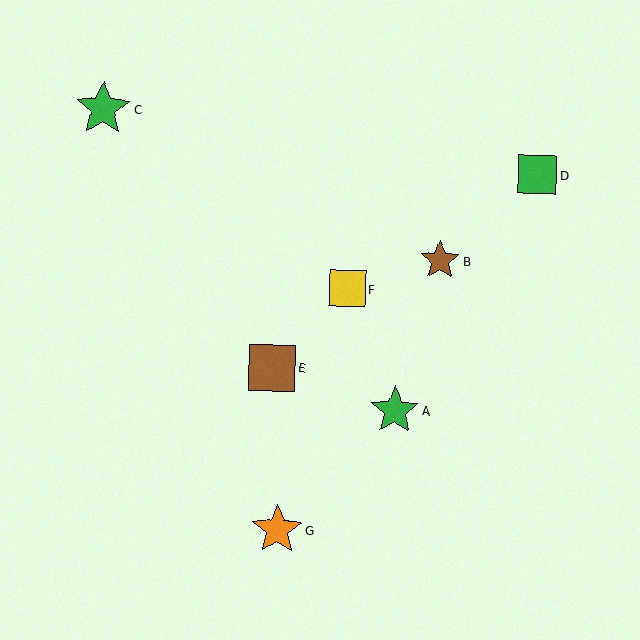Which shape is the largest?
The green star (labeled C) is the largest.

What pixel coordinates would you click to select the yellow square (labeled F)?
Click at (347, 289) to select the yellow square F.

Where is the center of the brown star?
The center of the brown star is at (440, 260).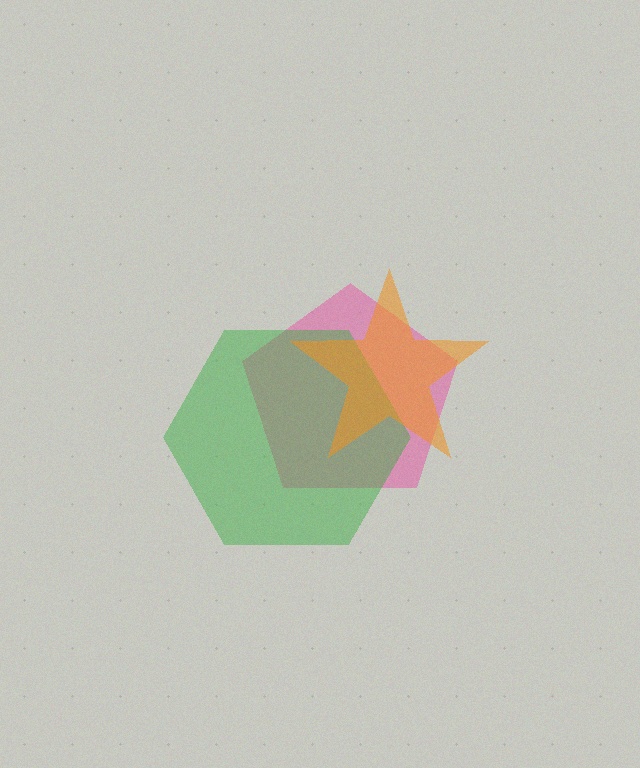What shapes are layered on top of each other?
The layered shapes are: a pink pentagon, a green hexagon, an orange star.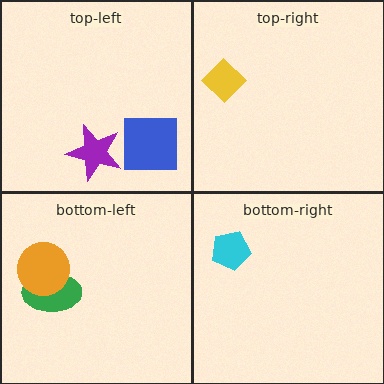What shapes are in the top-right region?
The yellow diamond.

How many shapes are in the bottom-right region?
1.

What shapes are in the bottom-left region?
The green ellipse, the orange circle.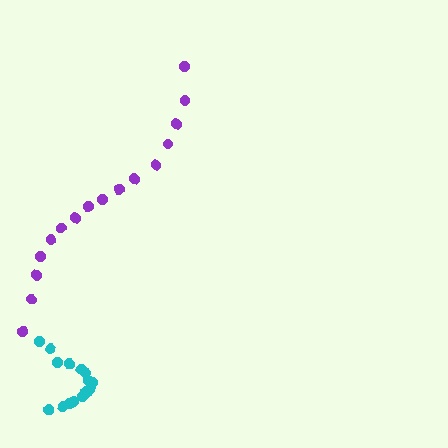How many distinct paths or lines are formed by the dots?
There are 2 distinct paths.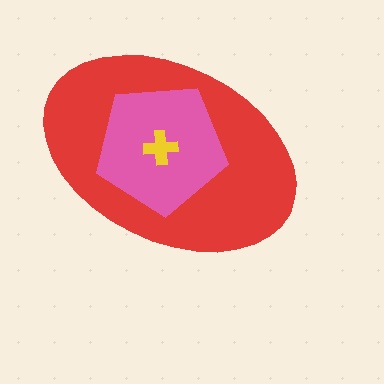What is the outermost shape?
The red ellipse.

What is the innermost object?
The yellow cross.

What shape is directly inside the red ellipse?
The pink pentagon.